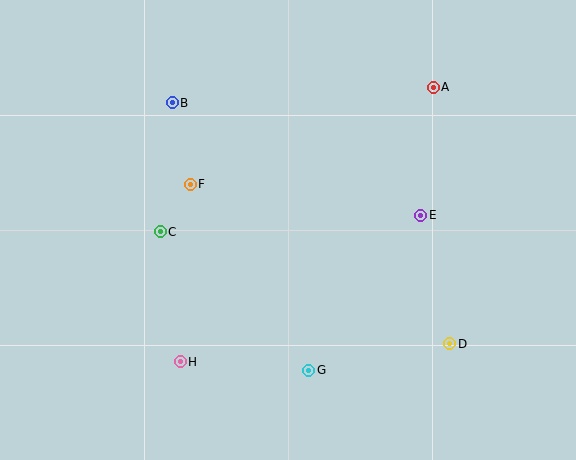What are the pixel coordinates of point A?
Point A is at (433, 87).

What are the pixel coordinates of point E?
Point E is at (421, 215).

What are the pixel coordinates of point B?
Point B is at (172, 103).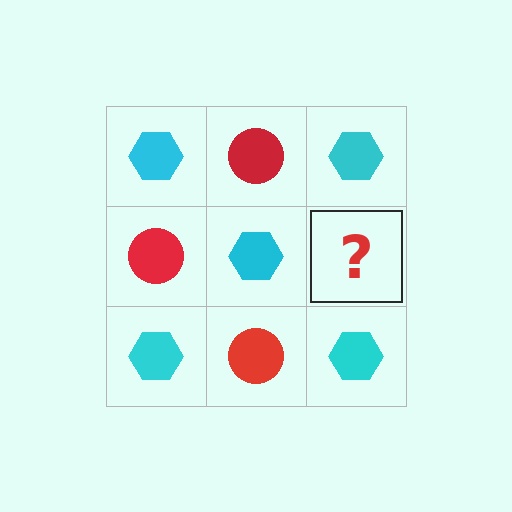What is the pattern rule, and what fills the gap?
The rule is that it alternates cyan hexagon and red circle in a checkerboard pattern. The gap should be filled with a red circle.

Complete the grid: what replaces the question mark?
The question mark should be replaced with a red circle.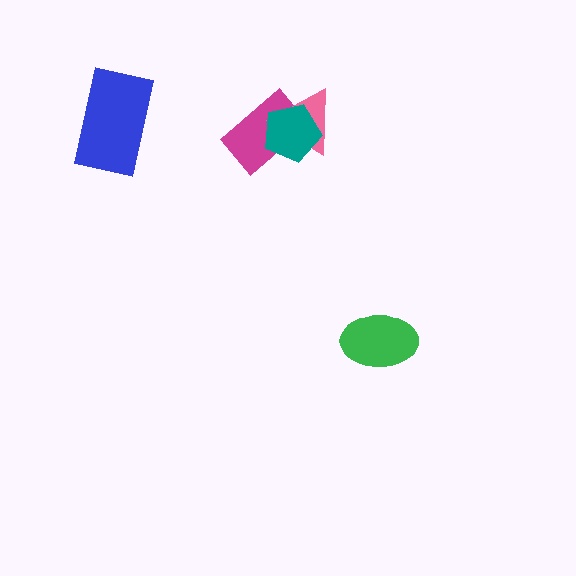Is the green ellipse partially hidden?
No, no other shape covers it.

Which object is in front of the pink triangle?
The teal pentagon is in front of the pink triangle.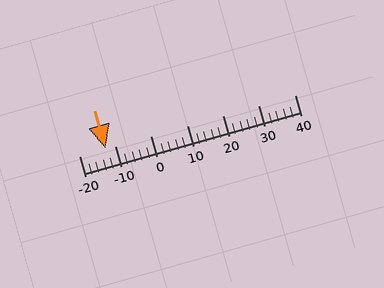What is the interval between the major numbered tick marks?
The major tick marks are spaced 10 units apart.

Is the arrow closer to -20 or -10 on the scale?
The arrow is closer to -10.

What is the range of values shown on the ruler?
The ruler shows values from -20 to 40.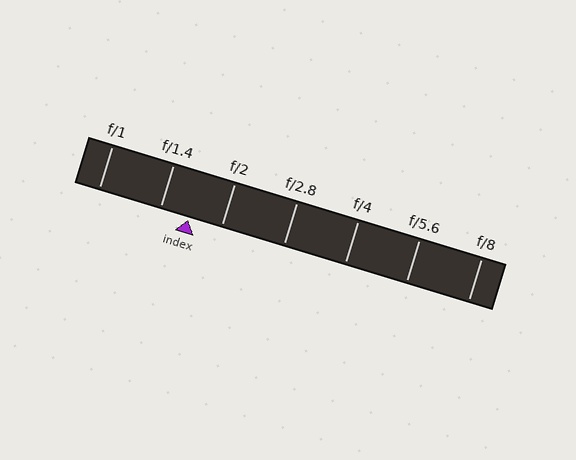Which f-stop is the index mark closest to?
The index mark is closest to f/1.4.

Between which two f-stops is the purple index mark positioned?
The index mark is between f/1.4 and f/2.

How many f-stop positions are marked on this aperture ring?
There are 7 f-stop positions marked.